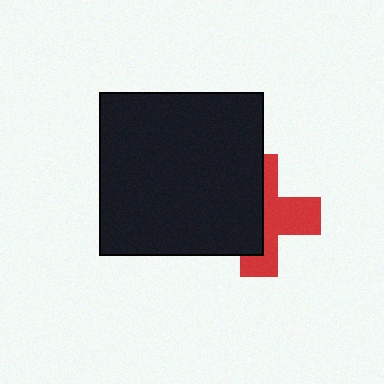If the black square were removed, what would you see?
You would see the complete red cross.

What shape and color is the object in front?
The object in front is a black square.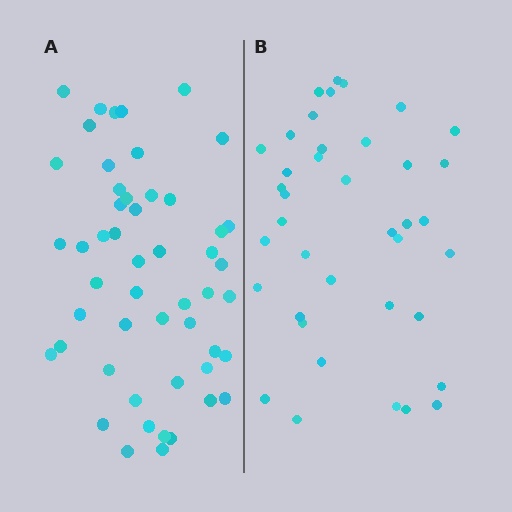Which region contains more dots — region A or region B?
Region A (the left region) has more dots.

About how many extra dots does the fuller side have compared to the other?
Region A has roughly 12 or so more dots than region B.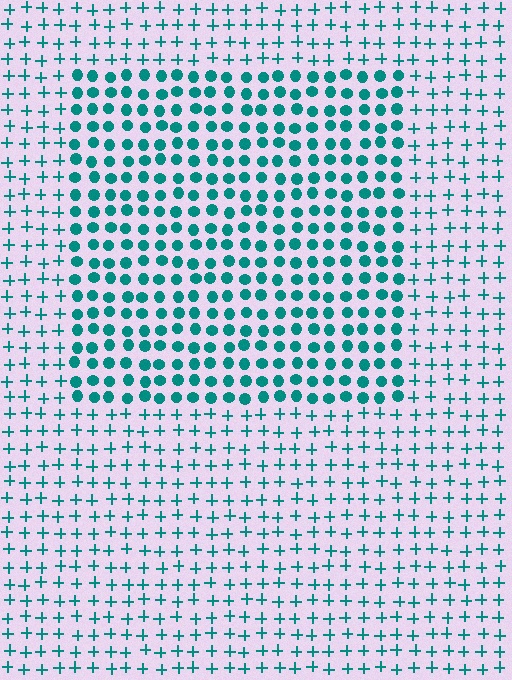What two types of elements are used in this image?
The image uses circles inside the rectangle region and plus signs outside it.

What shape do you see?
I see a rectangle.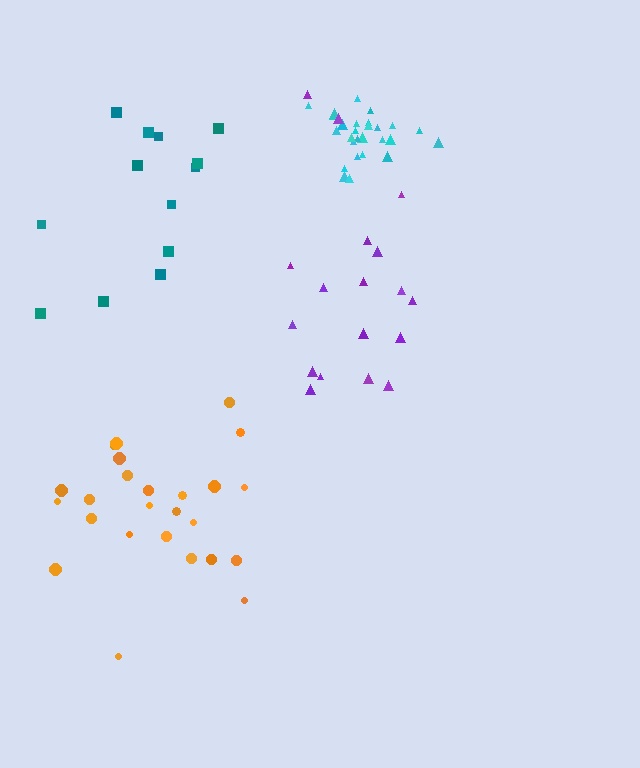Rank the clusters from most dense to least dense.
cyan, orange, purple, teal.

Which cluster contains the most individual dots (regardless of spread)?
Cyan (27).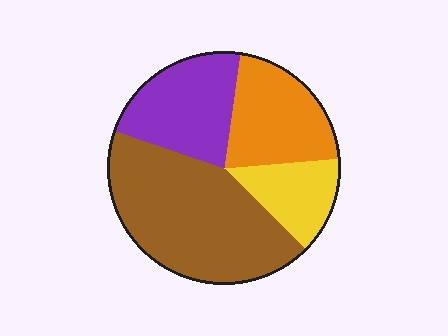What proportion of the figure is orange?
Orange takes up about one fifth (1/5) of the figure.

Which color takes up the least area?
Yellow, at roughly 15%.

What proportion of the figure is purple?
Purple takes up about one fifth (1/5) of the figure.